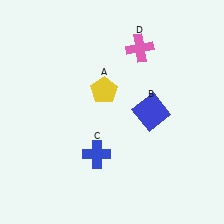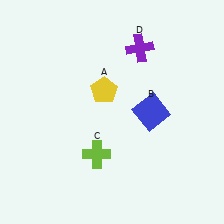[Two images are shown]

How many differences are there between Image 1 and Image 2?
There are 2 differences between the two images.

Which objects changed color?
C changed from blue to lime. D changed from pink to purple.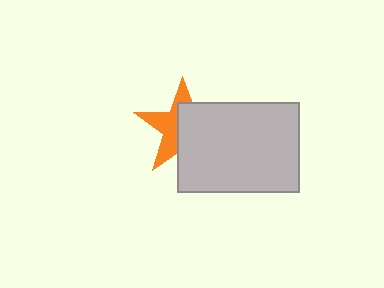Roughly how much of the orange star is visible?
About half of it is visible (roughly 45%).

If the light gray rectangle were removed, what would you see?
You would see the complete orange star.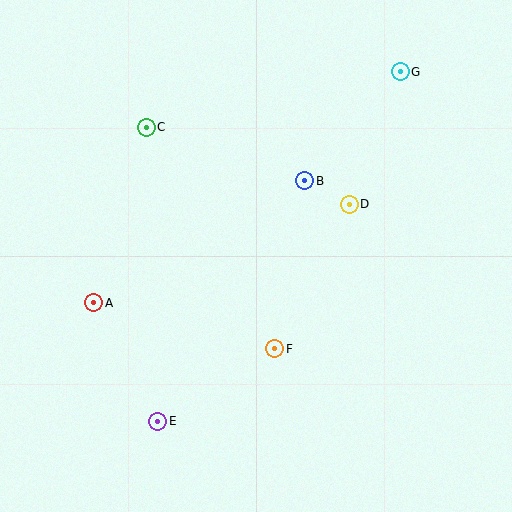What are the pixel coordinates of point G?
Point G is at (400, 72).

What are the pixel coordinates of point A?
Point A is at (94, 303).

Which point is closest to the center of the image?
Point B at (305, 181) is closest to the center.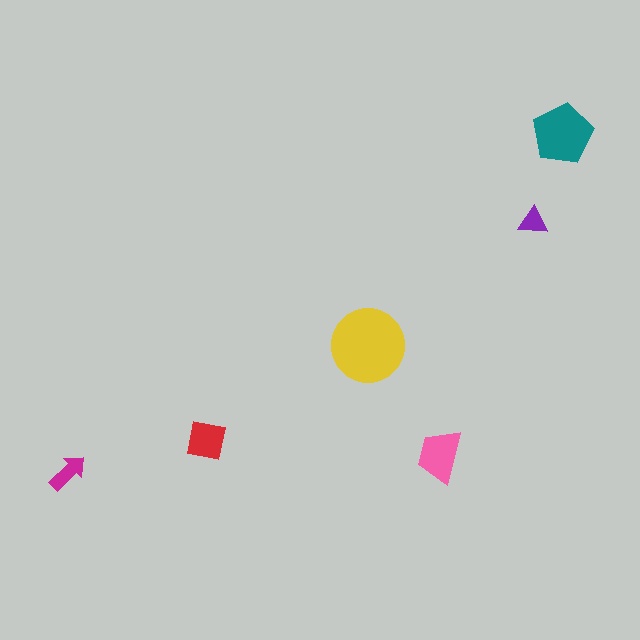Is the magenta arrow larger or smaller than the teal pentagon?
Smaller.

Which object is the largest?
The yellow circle.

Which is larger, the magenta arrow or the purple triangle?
The magenta arrow.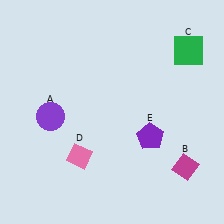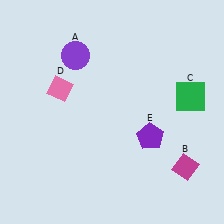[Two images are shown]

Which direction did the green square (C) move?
The green square (C) moved down.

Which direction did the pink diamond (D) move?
The pink diamond (D) moved up.